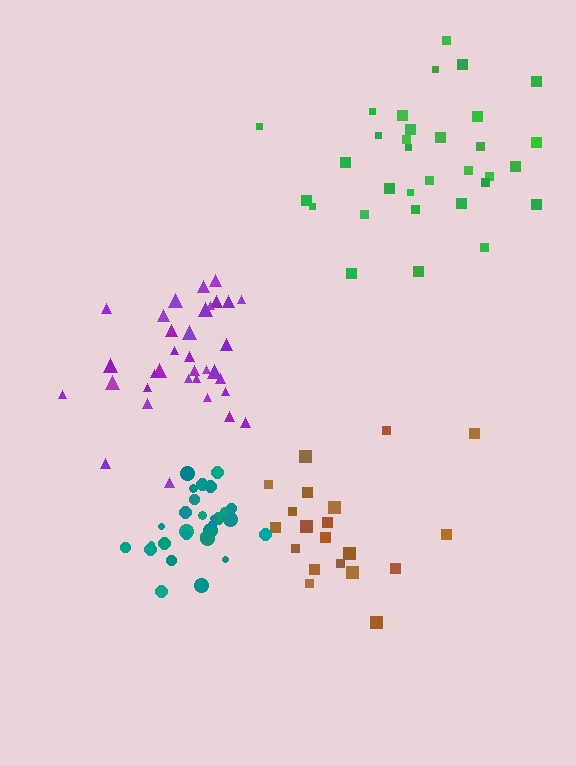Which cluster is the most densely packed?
Teal.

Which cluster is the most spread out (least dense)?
Brown.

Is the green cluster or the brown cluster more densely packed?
Green.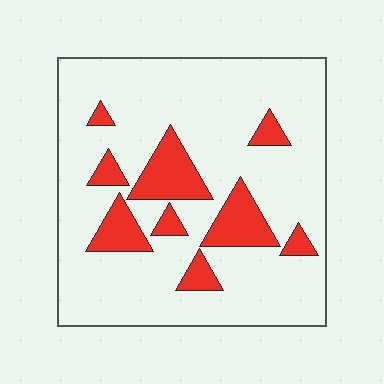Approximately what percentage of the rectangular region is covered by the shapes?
Approximately 20%.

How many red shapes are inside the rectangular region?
9.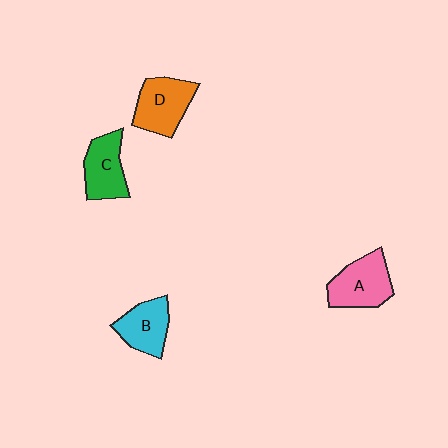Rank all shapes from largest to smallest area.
From largest to smallest: A (pink), D (orange), C (green), B (cyan).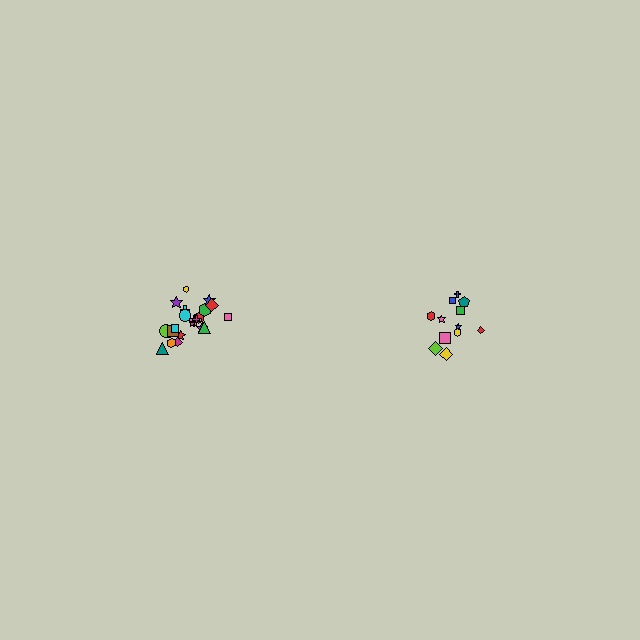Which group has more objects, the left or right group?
The left group.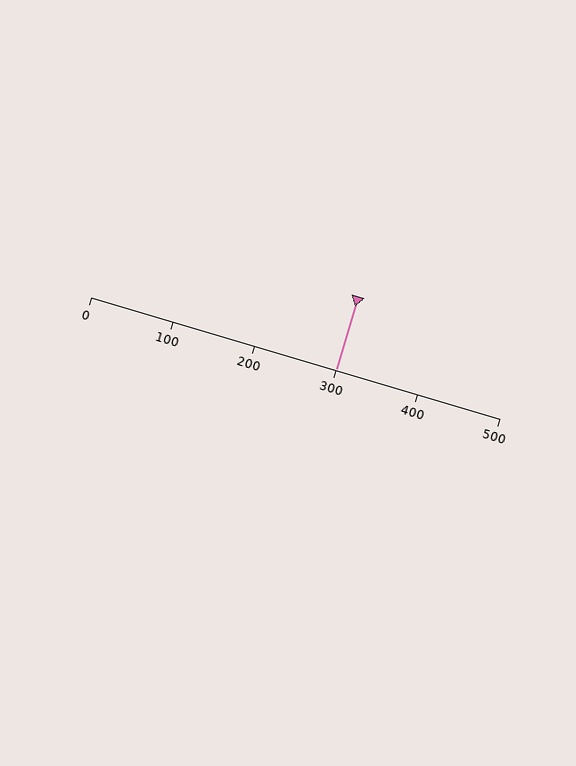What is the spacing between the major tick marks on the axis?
The major ticks are spaced 100 apart.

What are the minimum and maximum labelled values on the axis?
The axis runs from 0 to 500.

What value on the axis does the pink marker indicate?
The marker indicates approximately 300.